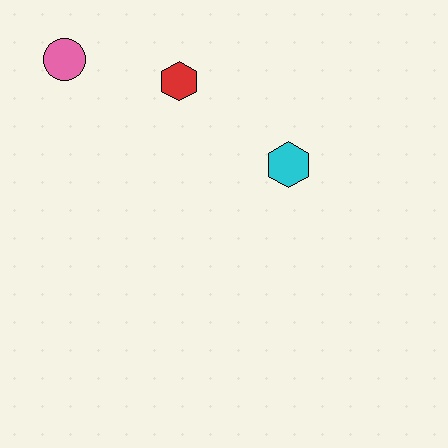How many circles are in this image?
There is 1 circle.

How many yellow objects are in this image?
There are no yellow objects.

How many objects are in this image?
There are 3 objects.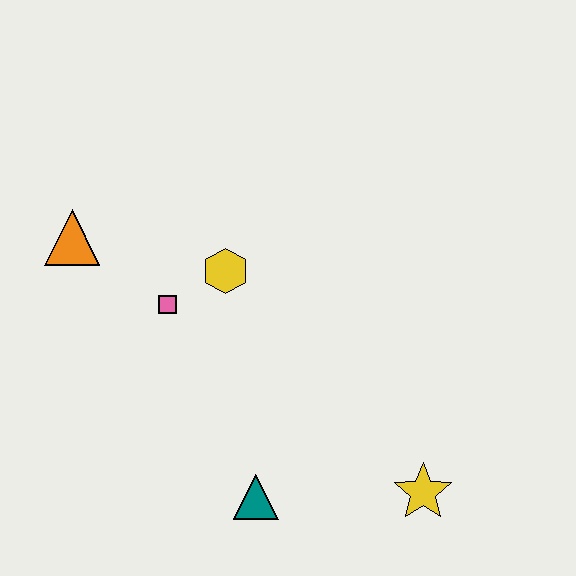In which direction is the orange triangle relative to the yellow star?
The orange triangle is to the left of the yellow star.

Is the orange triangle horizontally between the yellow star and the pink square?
No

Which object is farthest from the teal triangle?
The orange triangle is farthest from the teal triangle.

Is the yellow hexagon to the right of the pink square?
Yes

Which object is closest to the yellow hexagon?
The pink square is closest to the yellow hexagon.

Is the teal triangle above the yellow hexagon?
No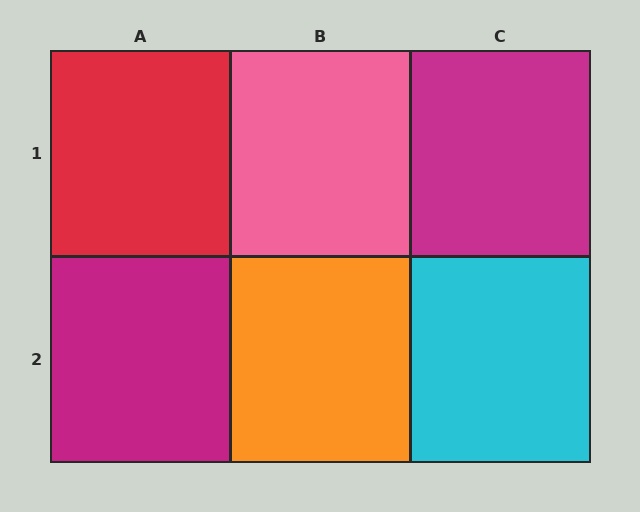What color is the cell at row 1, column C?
Magenta.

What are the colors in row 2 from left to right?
Magenta, orange, cyan.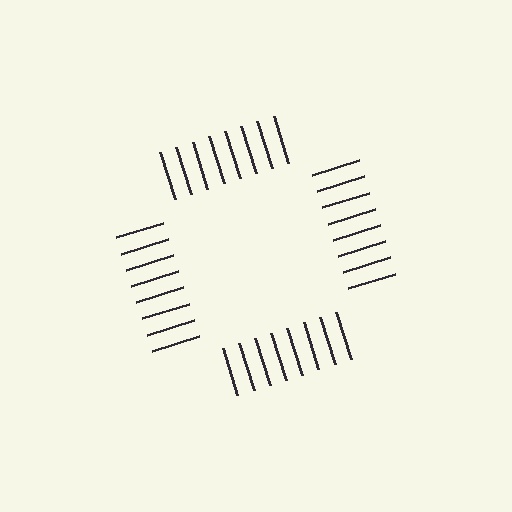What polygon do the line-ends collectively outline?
An illusory square — the line segments terminate on its edges but no continuous stroke is drawn.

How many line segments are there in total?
32 — 8 along each of the 4 edges.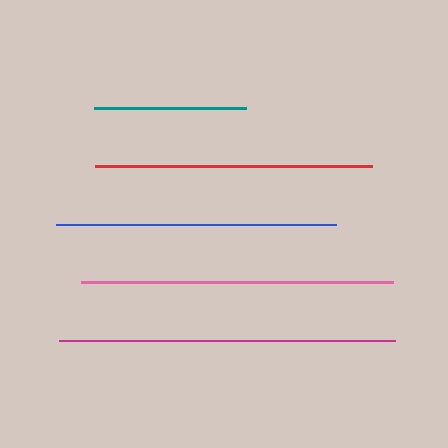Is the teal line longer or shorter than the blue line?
The blue line is longer than the teal line.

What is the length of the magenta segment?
The magenta segment is approximately 336 pixels long.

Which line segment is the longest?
The magenta line is the longest at approximately 336 pixels.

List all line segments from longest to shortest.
From longest to shortest: magenta, pink, blue, red, teal.